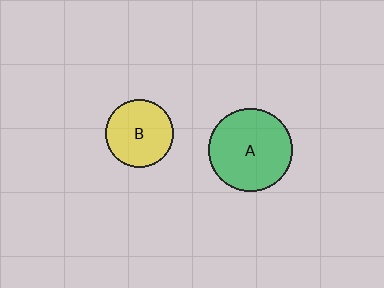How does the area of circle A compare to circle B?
Approximately 1.5 times.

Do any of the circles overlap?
No, none of the circles overlap.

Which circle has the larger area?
Circle A (green).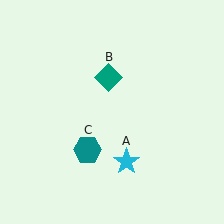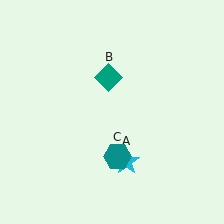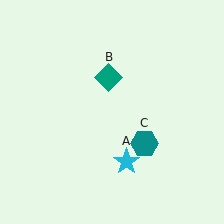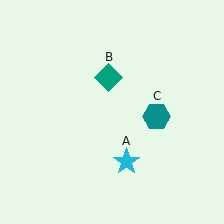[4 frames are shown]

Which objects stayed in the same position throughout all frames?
Cyan star (object A) and teal diamond (object B) remained stationary.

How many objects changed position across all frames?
1 object changed position: teal hexagon (object C).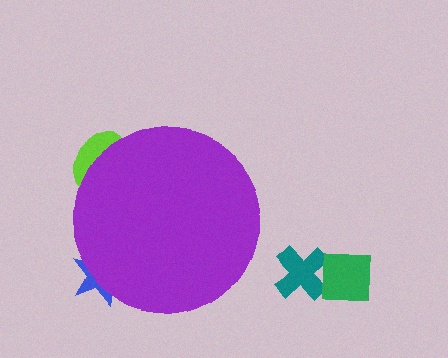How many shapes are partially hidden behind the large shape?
2 shapes are partially hidden.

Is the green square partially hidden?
No, the green square is fully visible.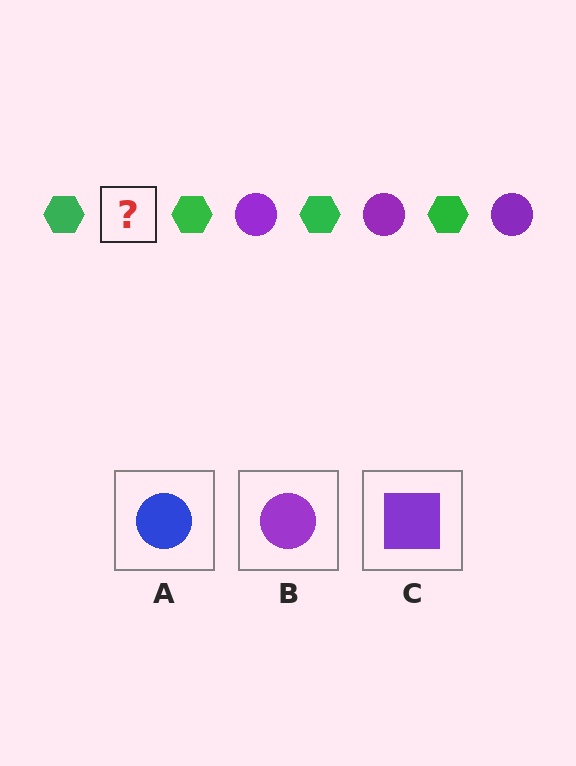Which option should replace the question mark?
Option B.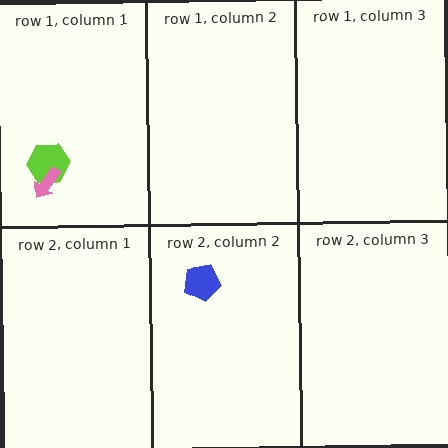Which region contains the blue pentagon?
The row 2, column 2 region.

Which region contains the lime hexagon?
The row 1, column 1 region.